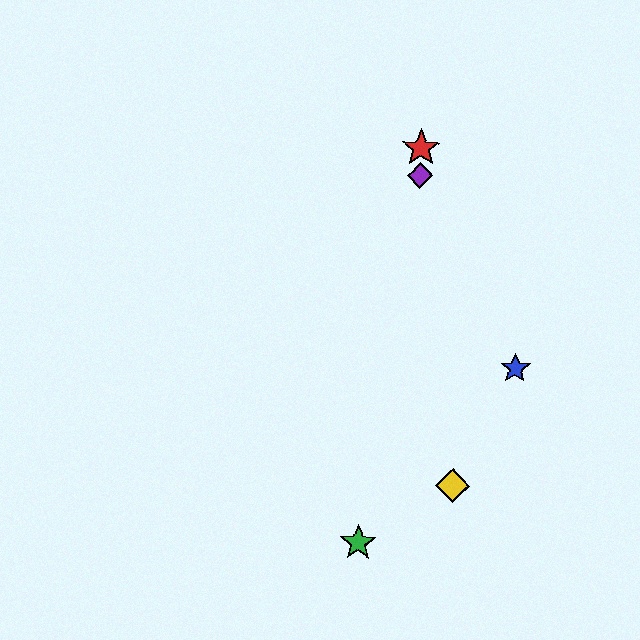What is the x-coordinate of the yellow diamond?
The yellow diamond is at x≈452.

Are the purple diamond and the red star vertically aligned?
Yes, both are at x≈420.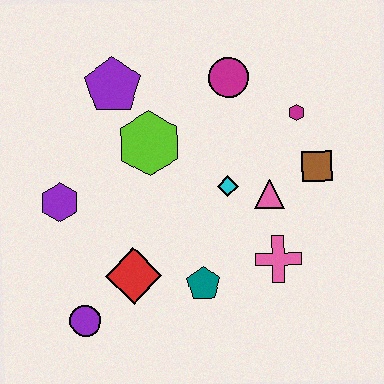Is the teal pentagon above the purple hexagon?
No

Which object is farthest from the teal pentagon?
The purple pentagon is farthest from the teal pentagon.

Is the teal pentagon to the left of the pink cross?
Yes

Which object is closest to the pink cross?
The pink triangle is closest to the pink cross.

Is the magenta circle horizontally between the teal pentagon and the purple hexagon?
No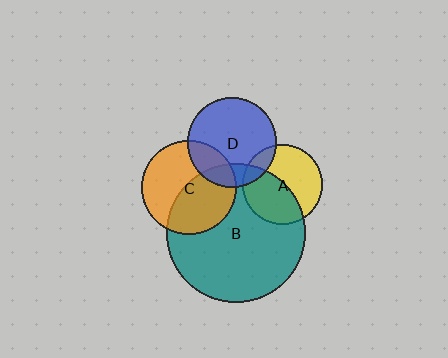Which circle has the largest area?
Circle B (teal).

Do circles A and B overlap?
Yes.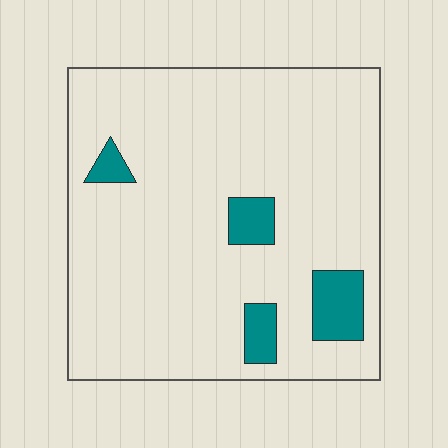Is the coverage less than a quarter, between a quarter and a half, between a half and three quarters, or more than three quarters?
Less than a quarter.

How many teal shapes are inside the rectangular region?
4.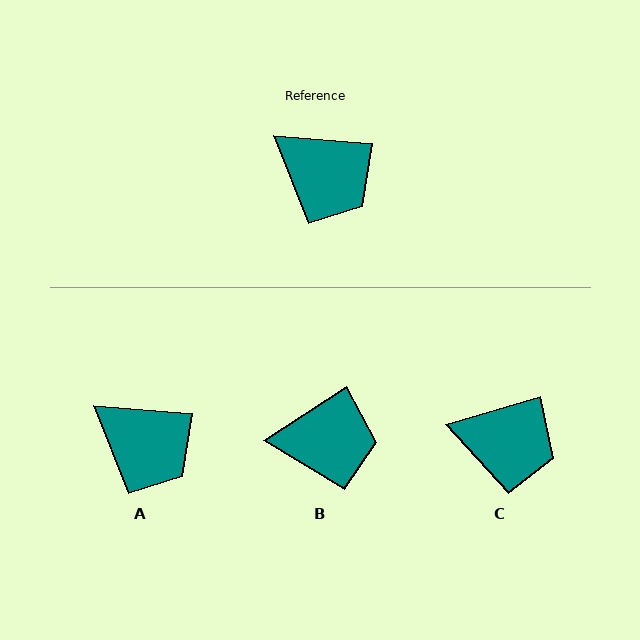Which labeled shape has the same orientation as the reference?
A.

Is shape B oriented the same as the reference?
No, it is off by about 37 degrees.